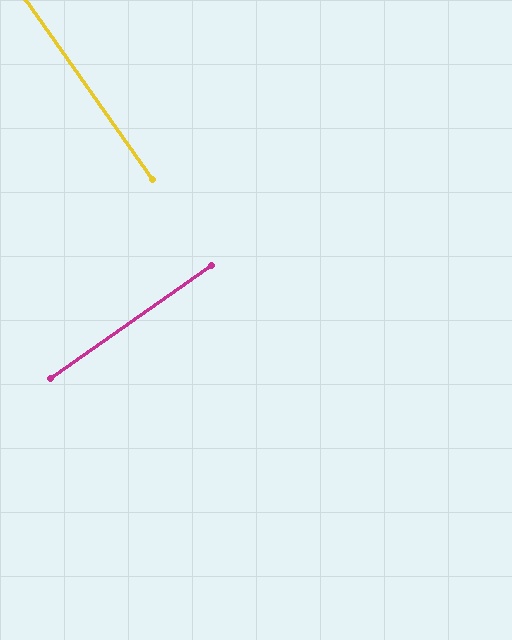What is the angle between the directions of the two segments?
Approximately 90 degrees.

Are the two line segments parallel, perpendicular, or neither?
Perpendicular — they meet at approximately 90°.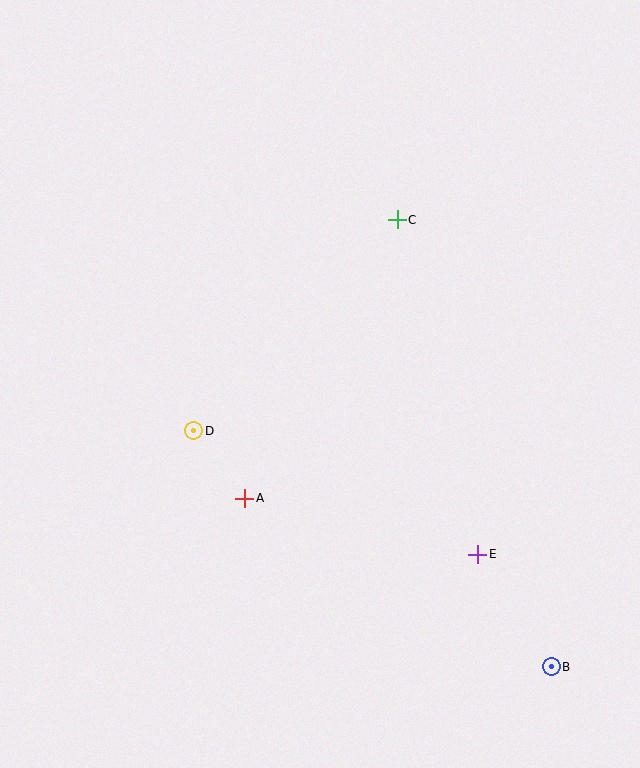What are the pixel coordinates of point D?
Point D is at (194, 431).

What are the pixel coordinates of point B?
Point B is at (551, 667).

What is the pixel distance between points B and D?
The distance between B and D is 428 pixels.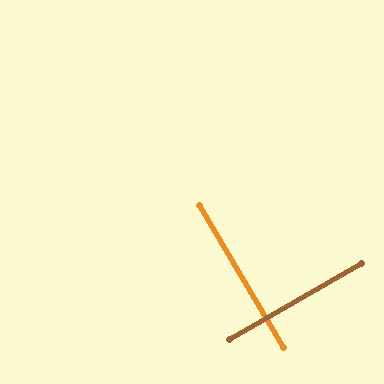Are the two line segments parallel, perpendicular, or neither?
Perpendicular — they meet at approximately 89°.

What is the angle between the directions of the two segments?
Approximately 89 degrees.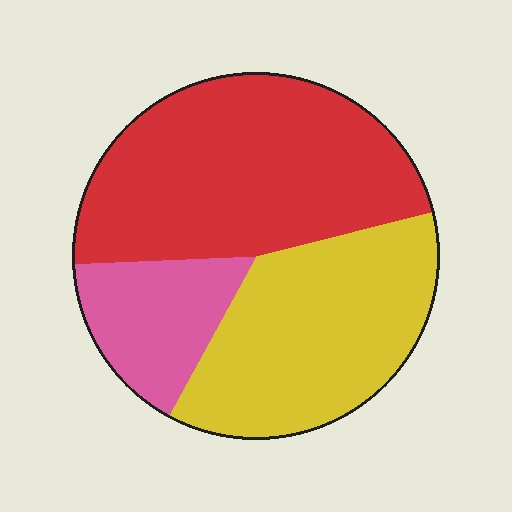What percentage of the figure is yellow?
Yellow takes up about three eighths (3/8) of the figure.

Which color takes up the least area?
Pink, at roughly 15%.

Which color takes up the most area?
Red, at roughly 45%.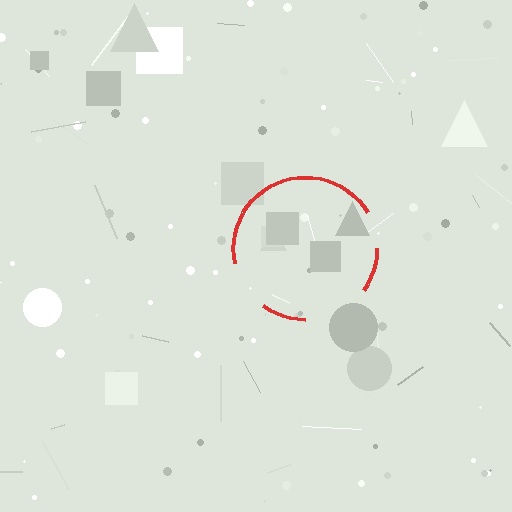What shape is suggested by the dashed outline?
The dashed outline suggests a circle.